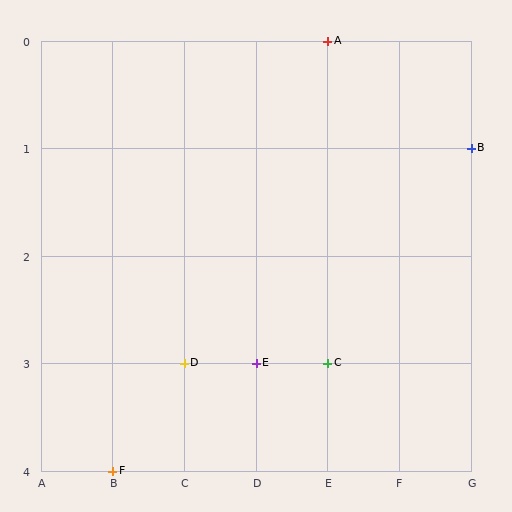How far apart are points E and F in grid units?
Points E and F are 2 columns and 1 row apart (about 2.2 grid units diagonally).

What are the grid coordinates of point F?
Point F is at grid coordinates (B, 4).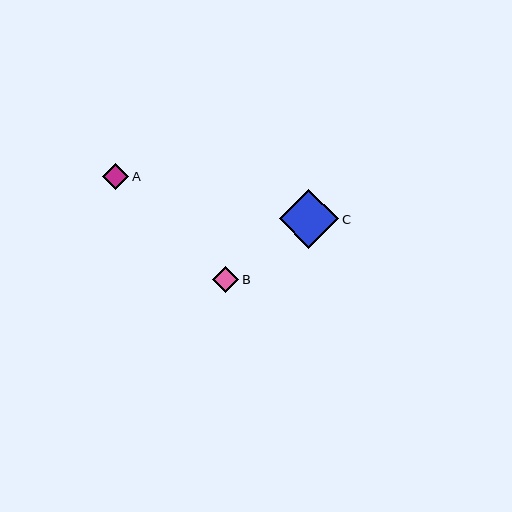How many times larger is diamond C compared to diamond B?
Diamond C is approximately 2.3 times the size of diamond B.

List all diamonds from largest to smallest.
From largest to smallest: C, A, B.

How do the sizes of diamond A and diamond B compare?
Diamond A and diamond B are approximately the same size.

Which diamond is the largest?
Diamond C is the largest with a size of approximately 59 pixels.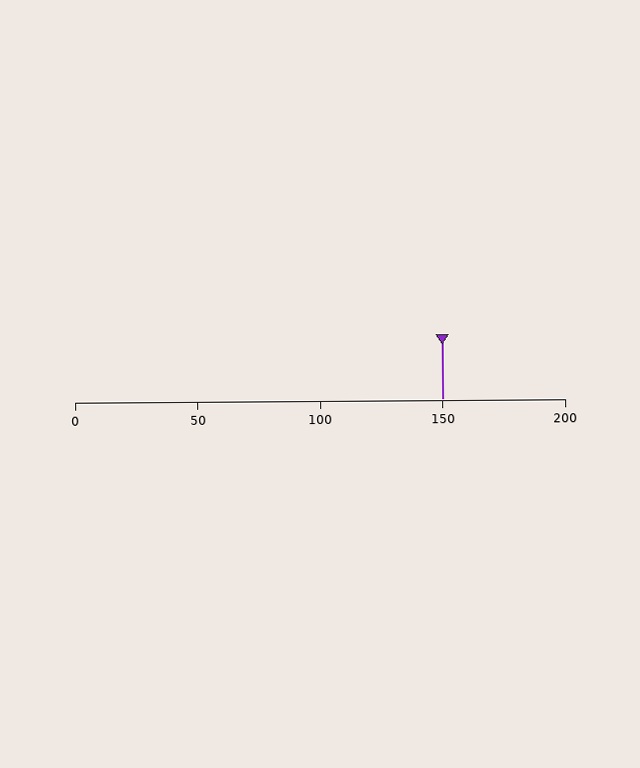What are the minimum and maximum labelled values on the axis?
The axis runs from 0 to 200.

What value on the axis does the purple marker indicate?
The marker indicates approximately 150.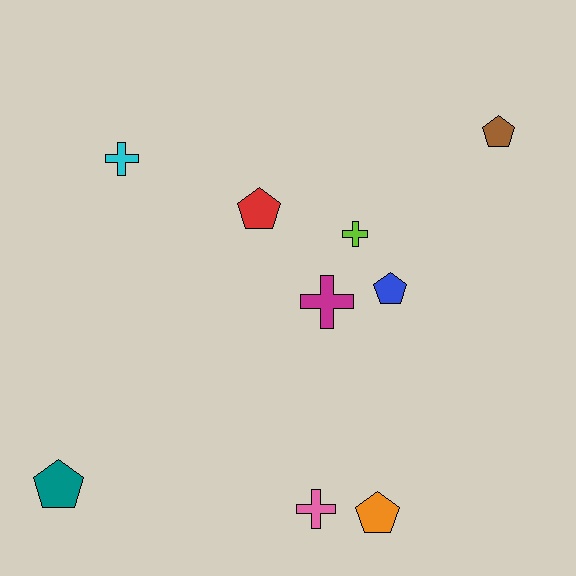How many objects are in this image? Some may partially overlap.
There are 9 objects.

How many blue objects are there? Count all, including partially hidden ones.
There is 1 blue object.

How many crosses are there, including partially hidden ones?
There are 4 crosses.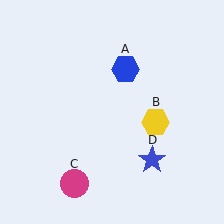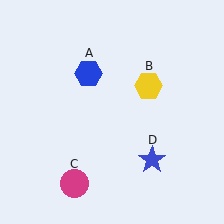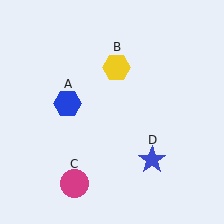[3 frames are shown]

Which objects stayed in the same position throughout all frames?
Magenta circle (object C) and blue star (object D) remained stationary.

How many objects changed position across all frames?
2 objects changed position: blue hexagon (object A), yellow hexagon (object B).